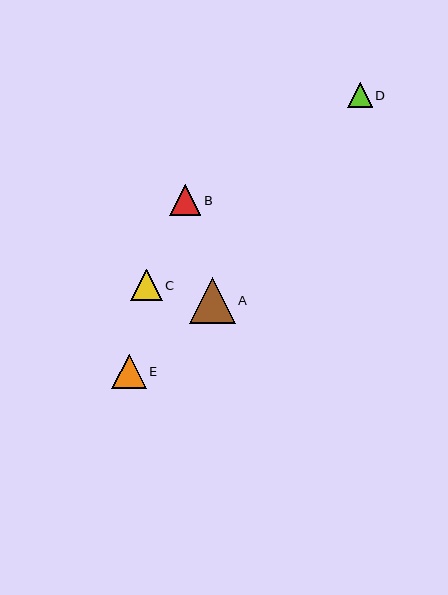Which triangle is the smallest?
Triangle D is the smallest with a size of approximately 24 pixels.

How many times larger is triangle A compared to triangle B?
Triangle A is approximately 1.5 times the size of triangle B.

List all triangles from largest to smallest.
From largest to smallest: A, E, C, B, D.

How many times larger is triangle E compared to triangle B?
Triangle E is approximately 1.1 times the size of triangle B.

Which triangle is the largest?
Triangle A is the largest with a size of approximately 46 pixels.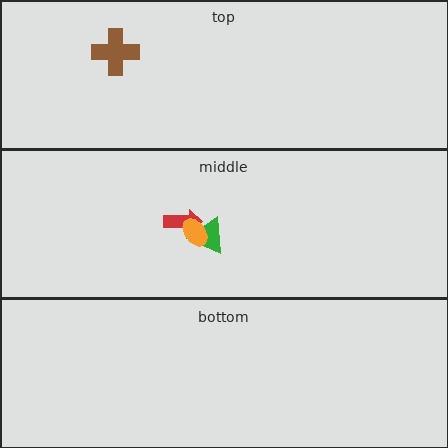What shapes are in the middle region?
The red arrow, the green triangle, the orange ellipse.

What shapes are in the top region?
The brown cross.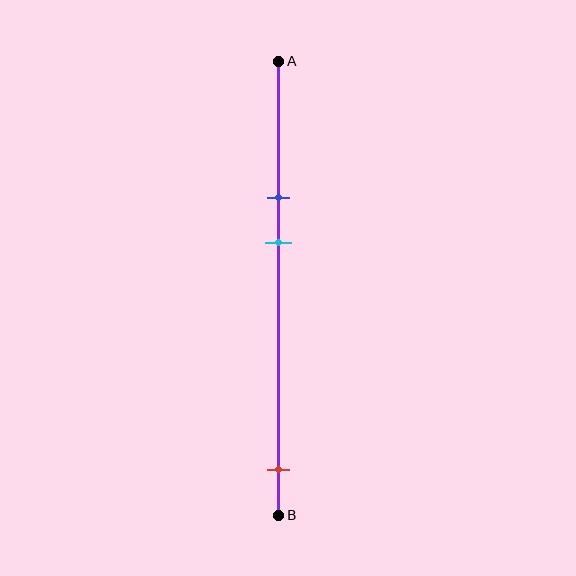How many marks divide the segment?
There are 3 marks dividing the segment.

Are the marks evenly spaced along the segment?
No, the marks are not evenly spaced.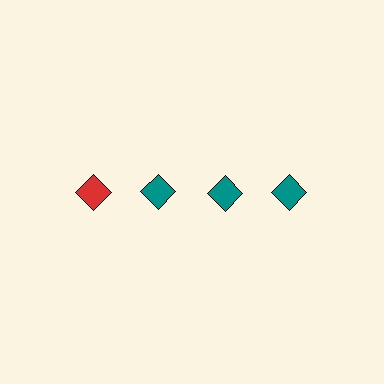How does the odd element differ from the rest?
It has a different color: red instead of teal.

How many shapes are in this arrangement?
There are 4 shapes arranged in a grid pattern.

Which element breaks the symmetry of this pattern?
The red diamond in the top row, leftmost column breaks the symmetry. All other shapes are teal diamonds.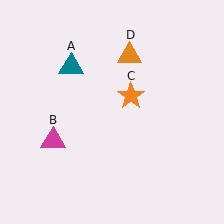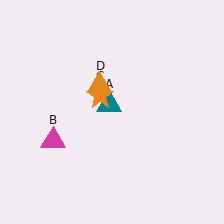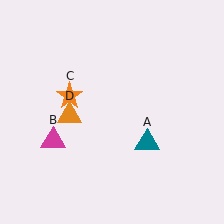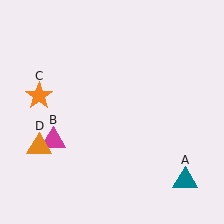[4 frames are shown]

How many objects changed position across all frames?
3 objects changed position: teal triangle (object A), orange star (object C), orange triangle (object D).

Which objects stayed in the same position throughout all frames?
Magenta triangle (object B) remained stationary.